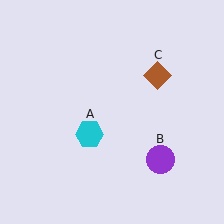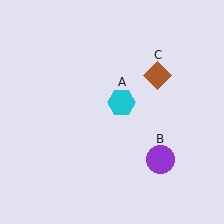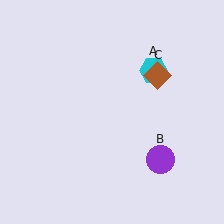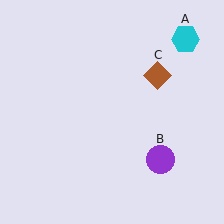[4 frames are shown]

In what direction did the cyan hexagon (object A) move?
The cyan hexagon (object A) moved up and to the right.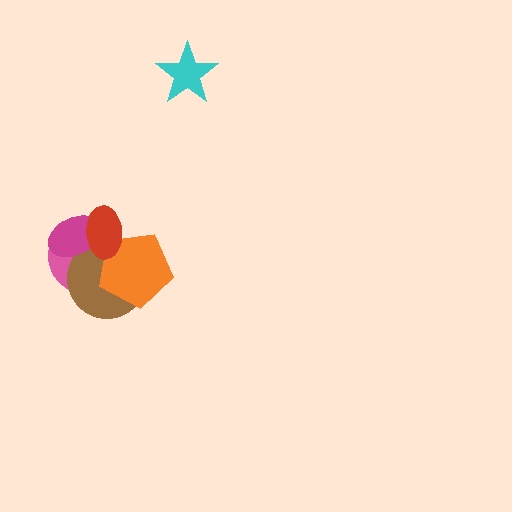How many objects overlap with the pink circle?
4 objects overlap with the pink circle.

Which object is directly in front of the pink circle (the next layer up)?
The brown circle is directly in front of the pink circle.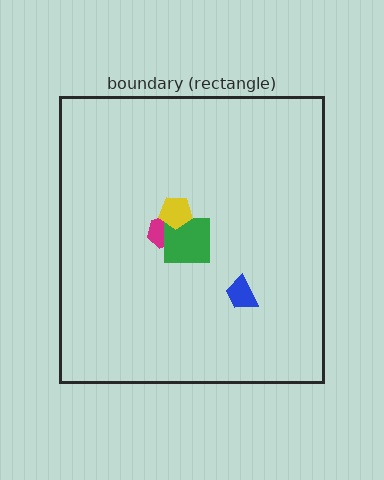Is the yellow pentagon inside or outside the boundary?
Inside.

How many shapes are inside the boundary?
4 inside, 0 outside.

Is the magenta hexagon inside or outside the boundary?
Inside.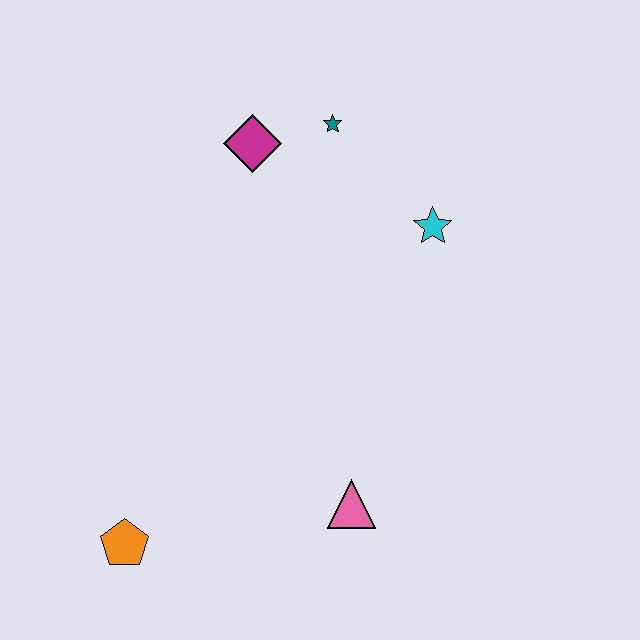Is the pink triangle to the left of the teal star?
No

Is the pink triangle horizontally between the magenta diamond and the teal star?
No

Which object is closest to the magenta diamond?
The teal star is closest to the magenta diamond.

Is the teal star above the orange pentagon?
Yes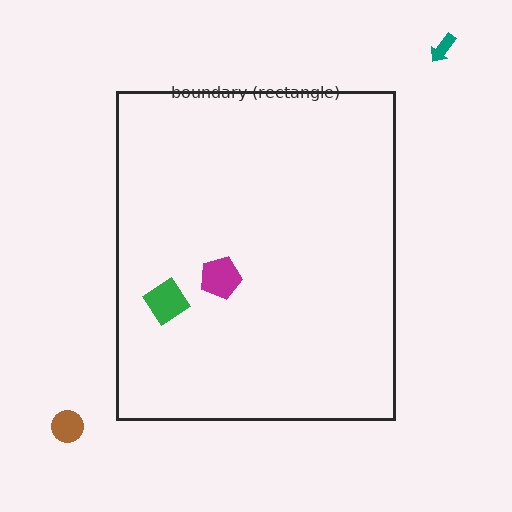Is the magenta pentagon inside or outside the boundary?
Inside.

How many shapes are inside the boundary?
2 inside, 2 outside.